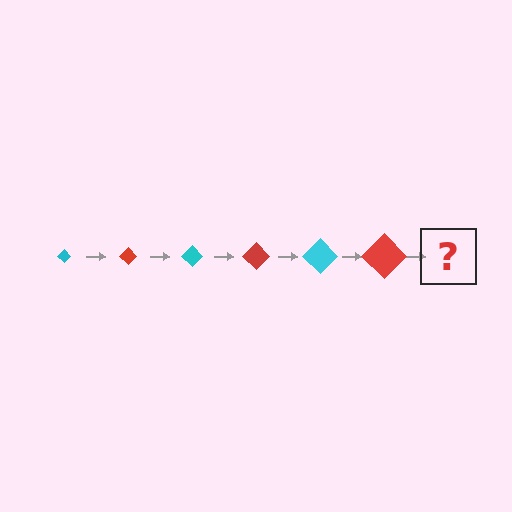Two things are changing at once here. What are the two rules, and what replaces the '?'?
The two rules are that the diamond grows larger each step and the color cycles through cyan and red. The '?' should be a cyan diamond, larger than the previous one.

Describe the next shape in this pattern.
It should be a cyan diamond, larger than the previous one.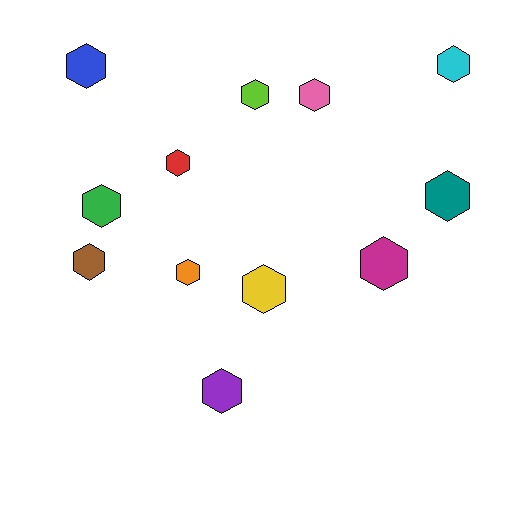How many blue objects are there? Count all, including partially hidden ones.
There is 1 blue object.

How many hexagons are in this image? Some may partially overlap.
There are 12 hexagons.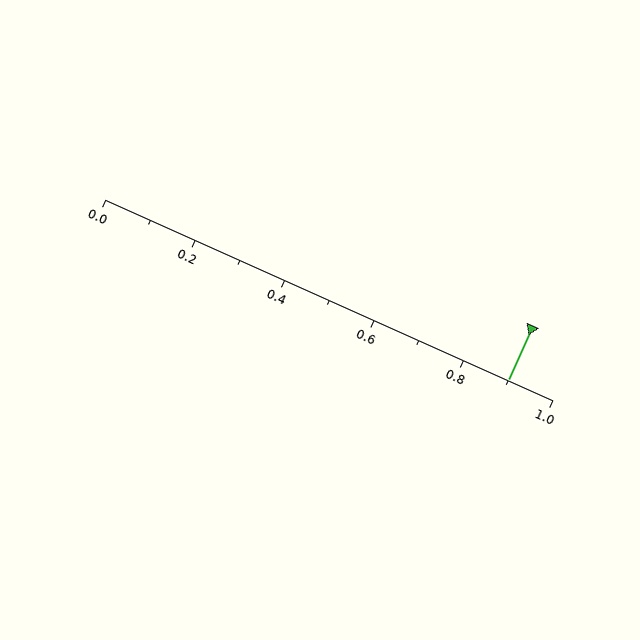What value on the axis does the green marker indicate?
The marker indicates approximately 0.9.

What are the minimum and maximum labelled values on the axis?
The axis runs from 0.0 to 1.0.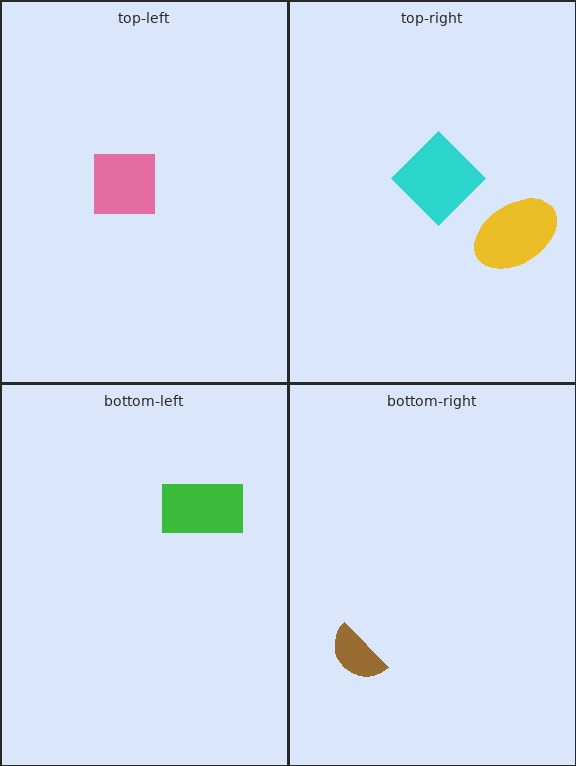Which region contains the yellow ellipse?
The top-right region.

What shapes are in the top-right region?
The yellow ellipse, the cyan diamond.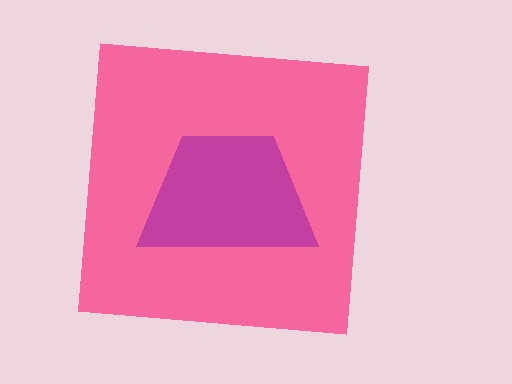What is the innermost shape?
The magenta trapezoid.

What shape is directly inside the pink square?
The magenta trapezoid.